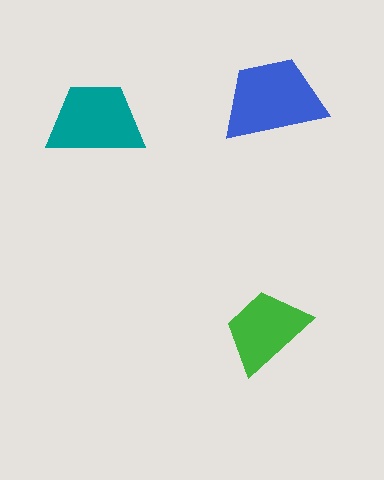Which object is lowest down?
The green trapezoid is bottommost.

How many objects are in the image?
There are 3 objects in the image.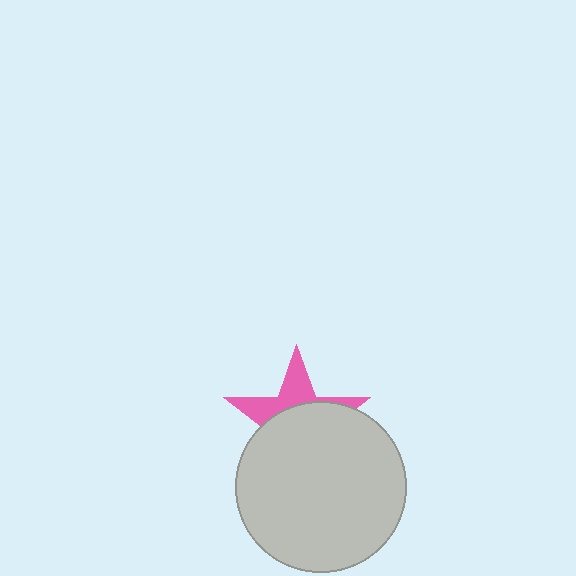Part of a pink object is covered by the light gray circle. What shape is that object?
It is a star.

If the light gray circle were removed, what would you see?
You would see the complete pink star.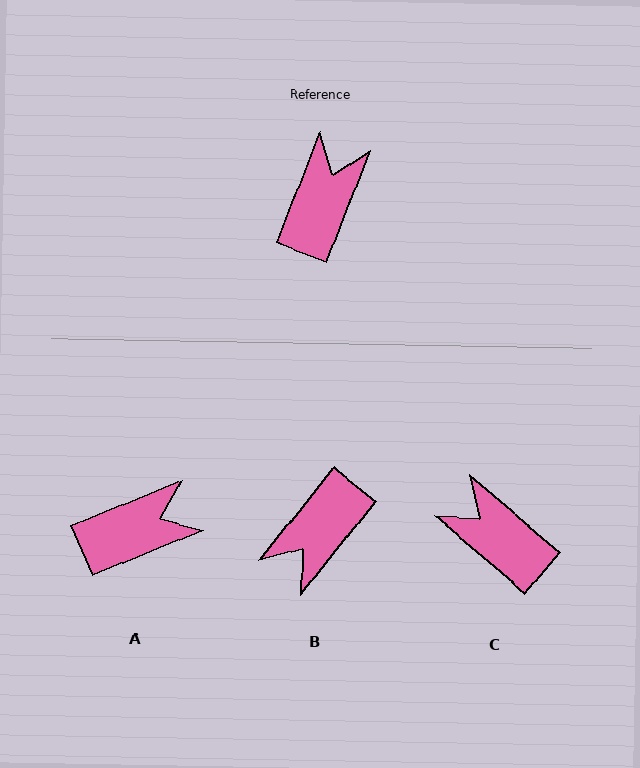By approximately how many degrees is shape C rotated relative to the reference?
Approximately 71 degrees counter-clockwise.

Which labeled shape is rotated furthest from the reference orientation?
B, about 163 degrees away.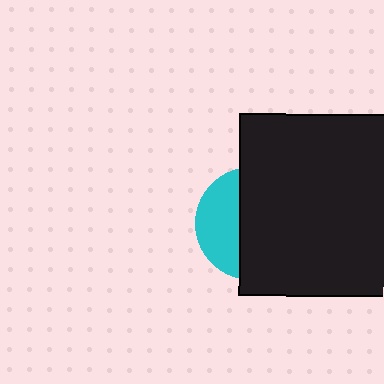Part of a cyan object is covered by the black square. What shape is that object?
It is a circle.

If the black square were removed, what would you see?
You would see the complete cyan circle.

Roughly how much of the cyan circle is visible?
A small part of it is visible (roughly 37%).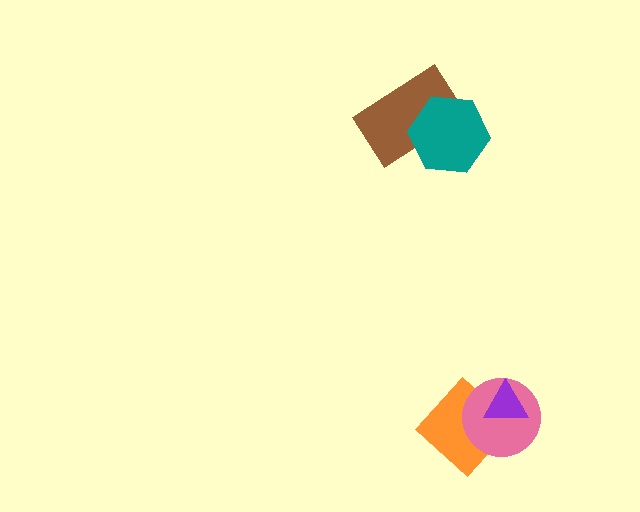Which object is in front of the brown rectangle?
The teal hexagon is in front of the brown rectangle.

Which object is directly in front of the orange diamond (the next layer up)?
The pink circle is directly in front of the orange diamond.